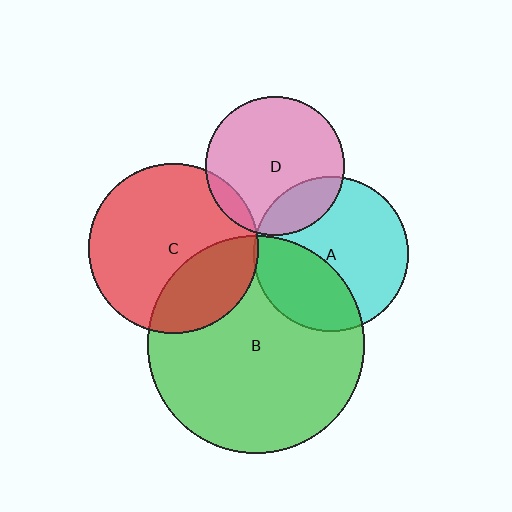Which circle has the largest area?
Circle B (green).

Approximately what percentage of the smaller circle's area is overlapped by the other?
Approximately 5%.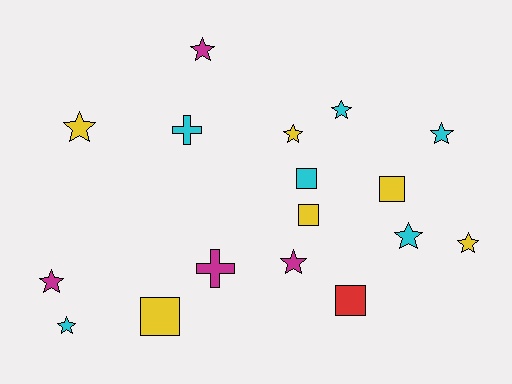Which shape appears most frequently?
Star, with 10 objects.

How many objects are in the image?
There are 17 objects.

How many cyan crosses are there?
There is 1 cyan cross.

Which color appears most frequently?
Cyan, with 6 objects.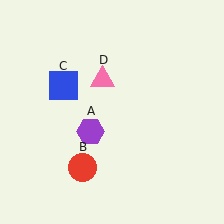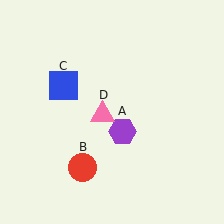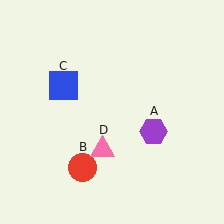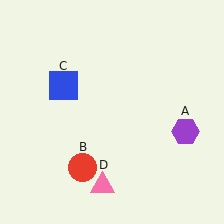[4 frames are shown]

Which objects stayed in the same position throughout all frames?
Red circle (object B) and blue square (object C) remained stationary.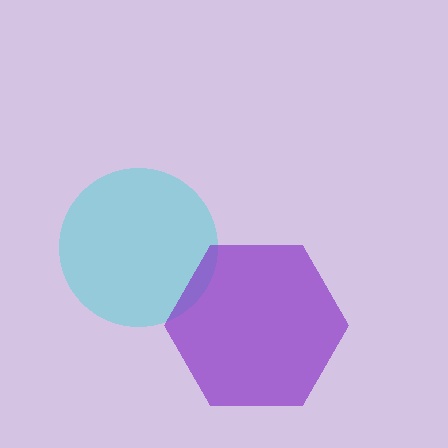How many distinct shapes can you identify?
There are 2 distinct shapes: a cyan circle, a purple hexagon.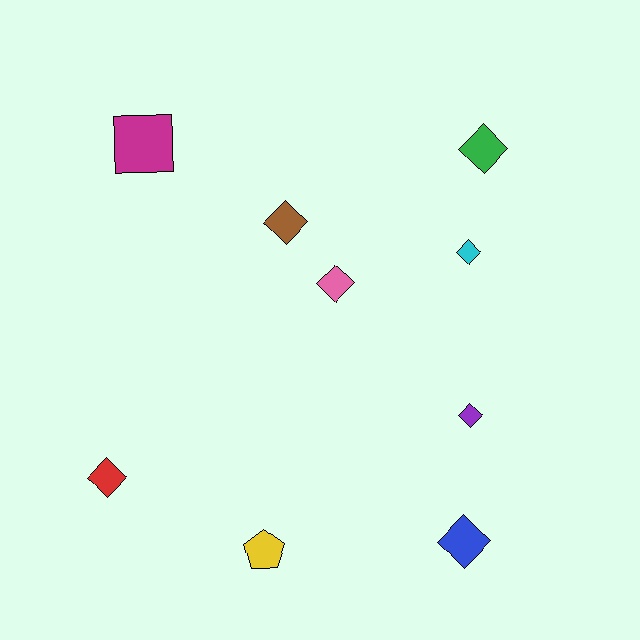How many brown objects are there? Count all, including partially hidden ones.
There is 1 brown object.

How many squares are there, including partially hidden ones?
There is 1 square.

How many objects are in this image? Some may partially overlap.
There are 9 objects.